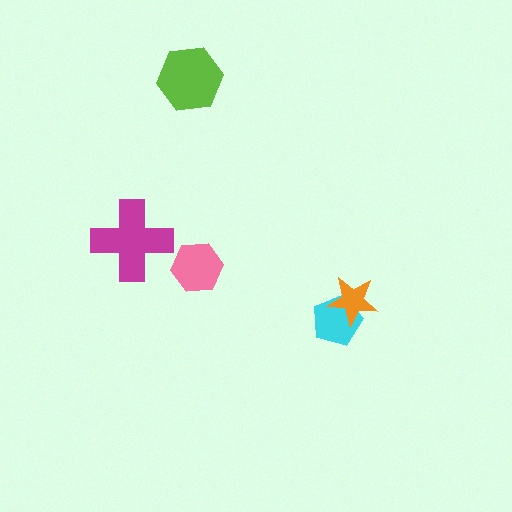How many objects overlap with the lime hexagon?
0 objects overlap with the lime hexagon.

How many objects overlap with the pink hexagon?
0 objects overlap with the pink hexagon.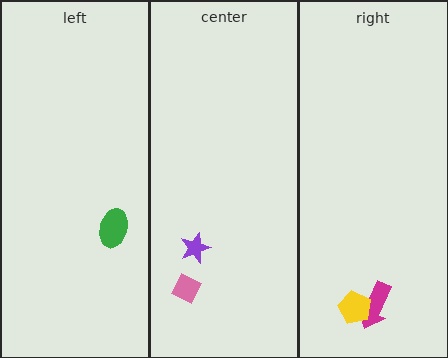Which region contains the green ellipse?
The left region.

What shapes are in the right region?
The magenta arrow, the yellow pentagon.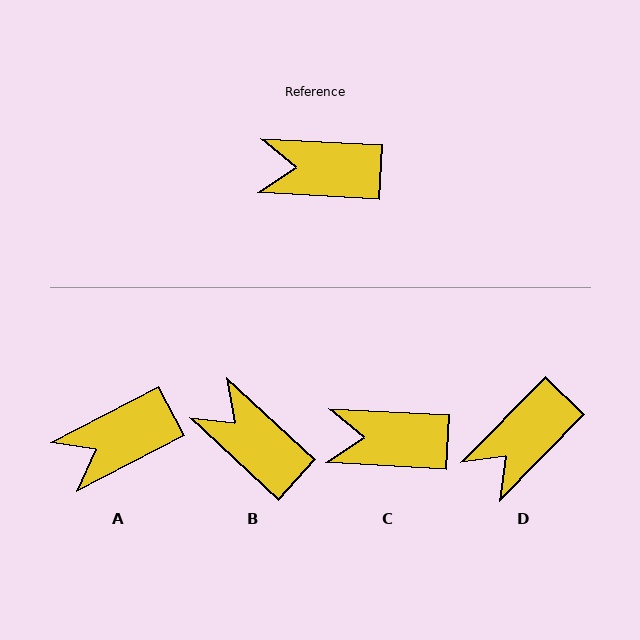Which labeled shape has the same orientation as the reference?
C.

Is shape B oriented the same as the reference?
No, it is off by about 40 degrees.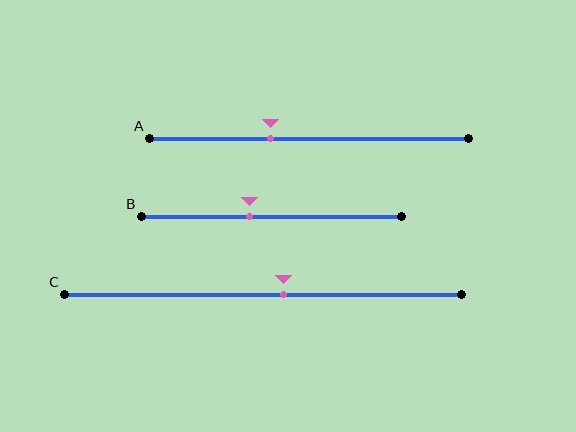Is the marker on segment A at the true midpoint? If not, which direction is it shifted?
No, the marker on segment A is shifted to the left by about 12% of the segment length.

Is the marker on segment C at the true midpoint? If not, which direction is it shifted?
No, the marker on segment C is shifted to the right by about 5% of the segment length.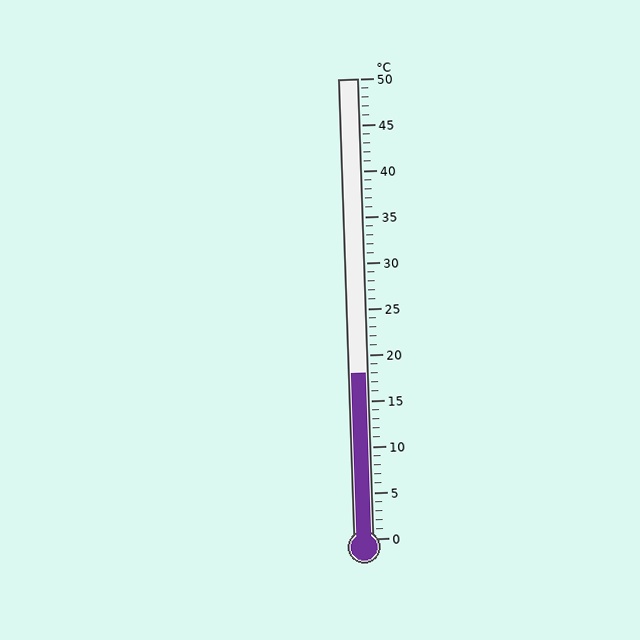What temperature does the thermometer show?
The thermometer shows approximately 18°C.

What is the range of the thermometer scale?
The thermometer scale ranges from 0°C to 50°C.